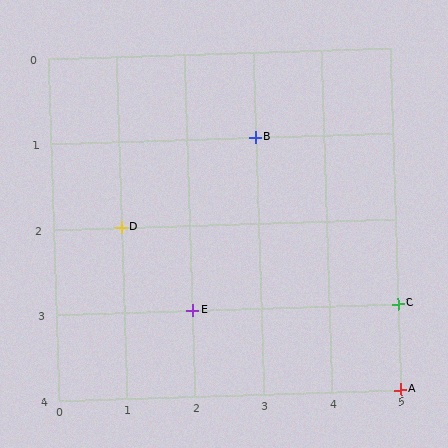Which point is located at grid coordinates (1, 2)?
Point D is at (1, 2).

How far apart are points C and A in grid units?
Points C and A are 1 row apart.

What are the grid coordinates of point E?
Point E is at grid coordinates (2, 3).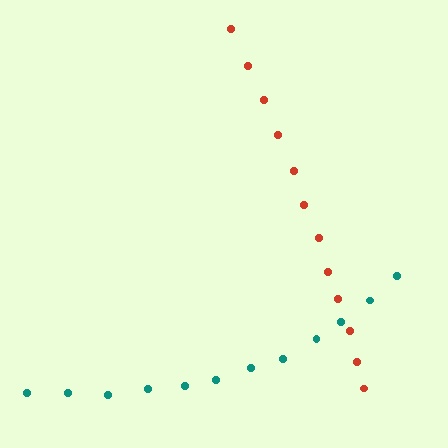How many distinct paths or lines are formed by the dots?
There are 2 distinct paths.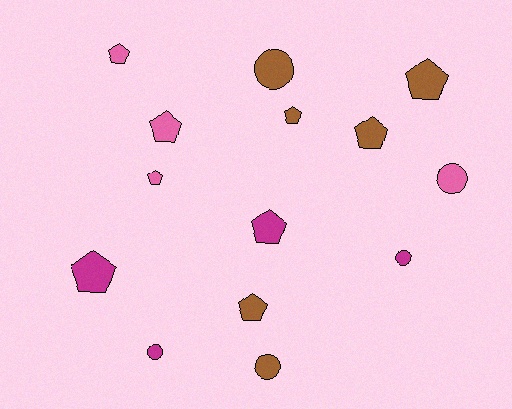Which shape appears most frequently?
Pentagon, with 9 objects.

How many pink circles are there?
There is 1 pink circle.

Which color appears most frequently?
Brown, with 6 objects.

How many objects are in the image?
There are 14 objects.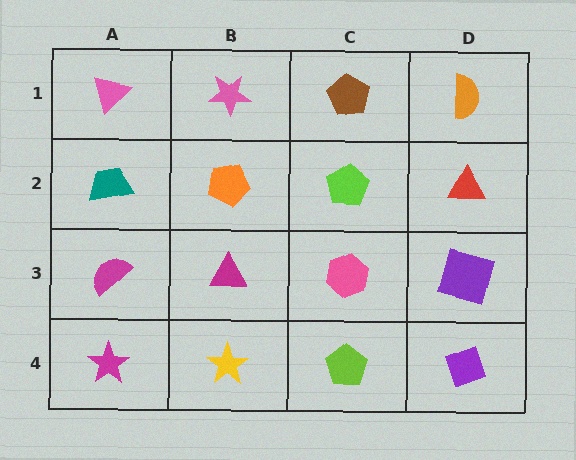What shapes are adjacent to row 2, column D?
An orange semicircle (row 1, column D), a purple square (row 3, column D), a lime pentagon (row 2, column C).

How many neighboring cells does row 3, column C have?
4.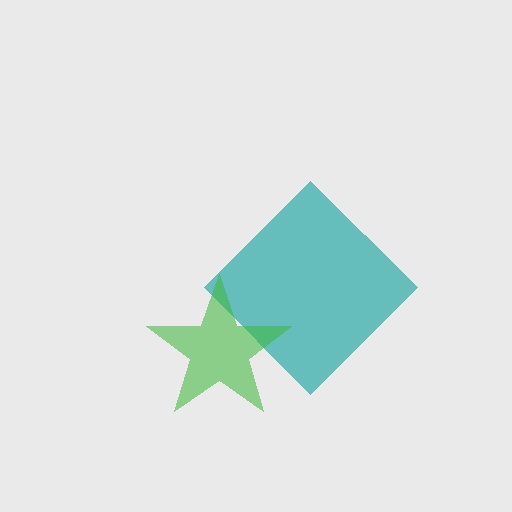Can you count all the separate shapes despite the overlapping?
Yes, there are 2 separate shapes.